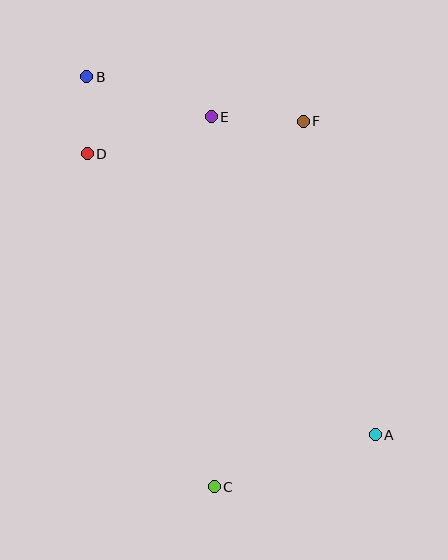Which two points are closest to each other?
Points B and D are closest to each other.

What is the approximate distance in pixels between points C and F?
The distance between C and F is approximately 376 pixels.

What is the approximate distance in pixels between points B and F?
The distance between B and F is approximately 221 pixels.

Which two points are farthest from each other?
Points A and B are farthest from each other.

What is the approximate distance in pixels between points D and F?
The distance between D and F is approximately 218 pixels.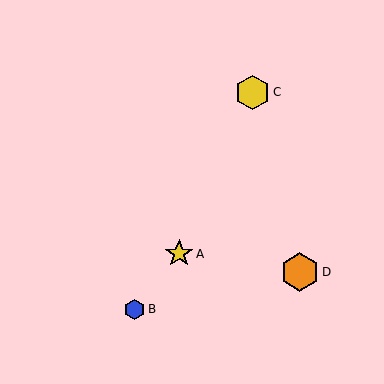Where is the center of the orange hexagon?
The center of the orange hexagon is at (300, 272).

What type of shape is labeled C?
Shape C is a yellow hexagon.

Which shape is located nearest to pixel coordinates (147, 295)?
The blue hexagon (labeled B) at (134, 309) is nearest to that location.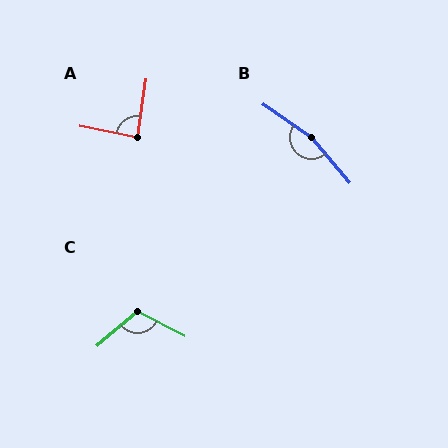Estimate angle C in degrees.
Approximately 111 degrees.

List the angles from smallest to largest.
A (87°), C (111°), B (164°).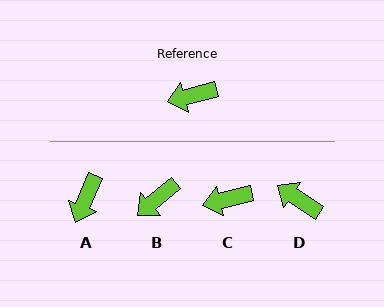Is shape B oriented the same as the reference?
No, it is off by about 26 degrees.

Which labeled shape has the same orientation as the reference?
C.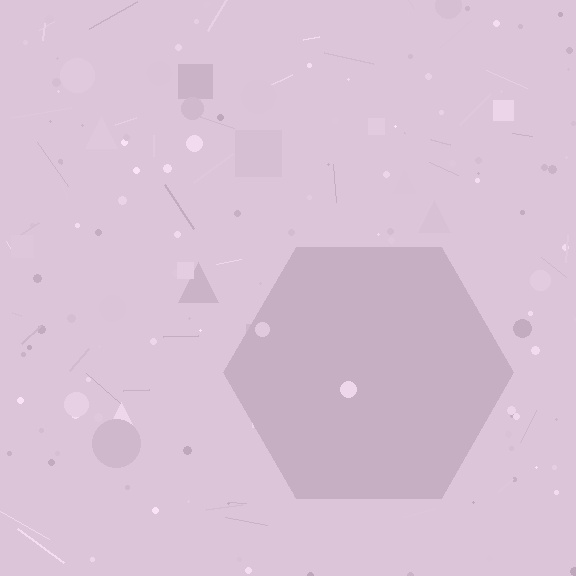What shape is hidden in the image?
A hexagon is hidden in the image.